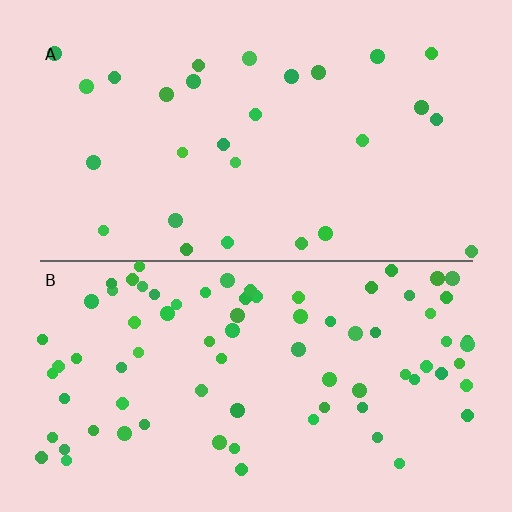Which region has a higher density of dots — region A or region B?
B (the bottom).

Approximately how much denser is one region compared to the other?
Approximately 2.8× — region B over region A.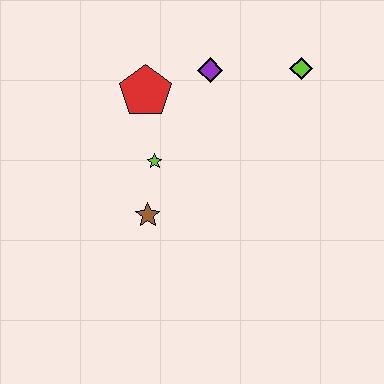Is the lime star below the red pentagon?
Yes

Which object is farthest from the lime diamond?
The brown star is farthest from the lime diamond.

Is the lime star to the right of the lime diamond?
No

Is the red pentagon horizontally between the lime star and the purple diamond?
No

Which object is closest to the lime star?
The brown star is closest to the lime star.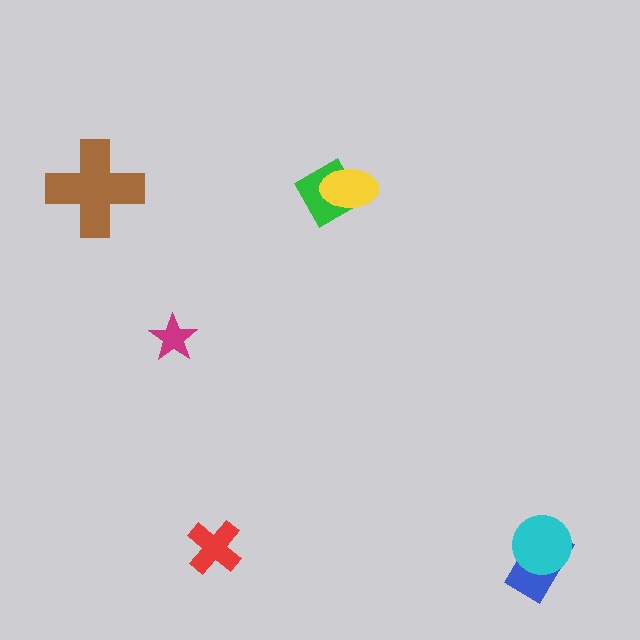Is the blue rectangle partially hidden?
Yes, it is partially covered by another shape.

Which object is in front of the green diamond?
The yellow ellipse is in front of the green diamond.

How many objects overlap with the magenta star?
0 objects overlap with the magenta star.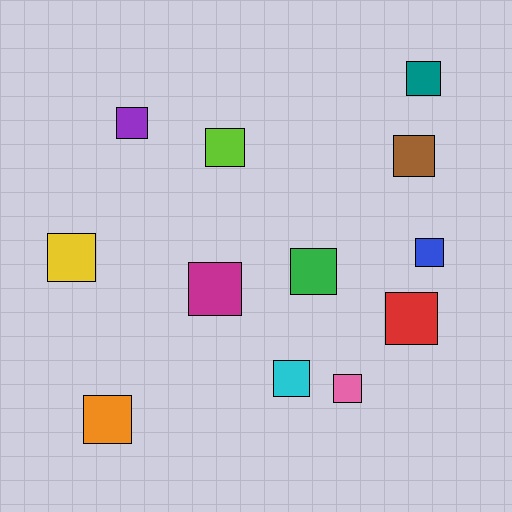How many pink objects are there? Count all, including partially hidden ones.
There is 1 pink object.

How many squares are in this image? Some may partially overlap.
There are 12 squares.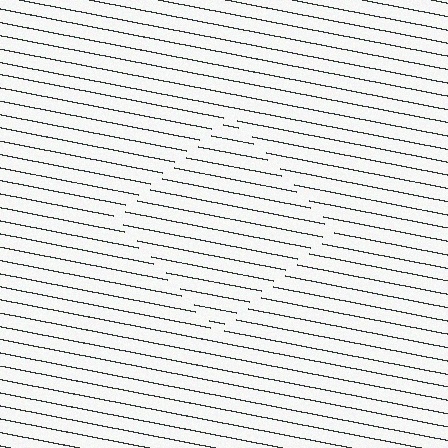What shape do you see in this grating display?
An illusory square. The interior of the shape contains the same grating, shifted by half a period — the contour is defined by the phase discontinuity where line-ends from the inner and outer gratings abut.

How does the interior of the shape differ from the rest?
The interior of the shape contains the same grating, shifted by half a period — the contour is defined by the phase discontinuity where line-ends from the inner and outer gratings abut.